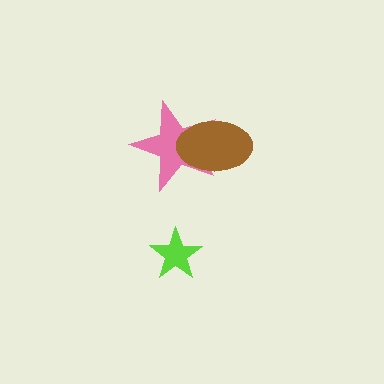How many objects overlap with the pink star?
1 object overlaps with the pink star.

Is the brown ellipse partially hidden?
No, no other shape covers it.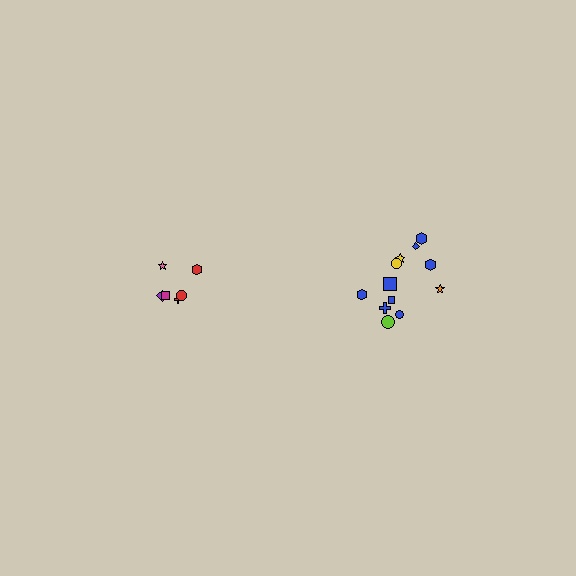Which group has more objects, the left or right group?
The right group.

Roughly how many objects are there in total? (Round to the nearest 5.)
Roughly 20 objects in total.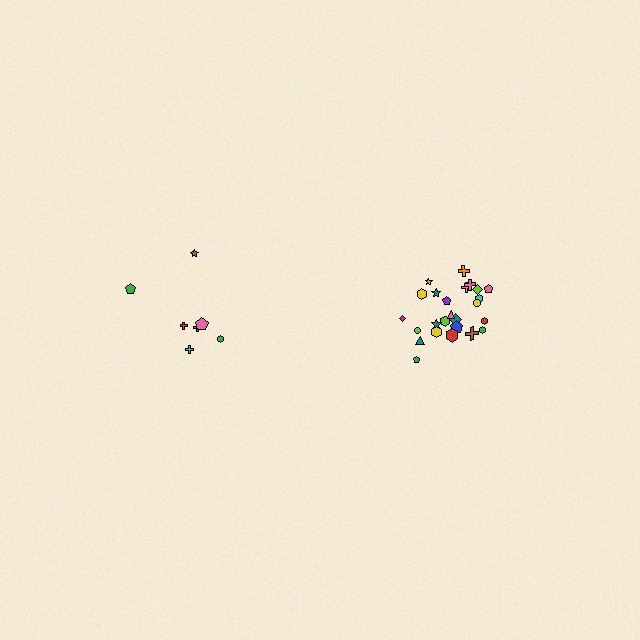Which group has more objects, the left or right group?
The right group.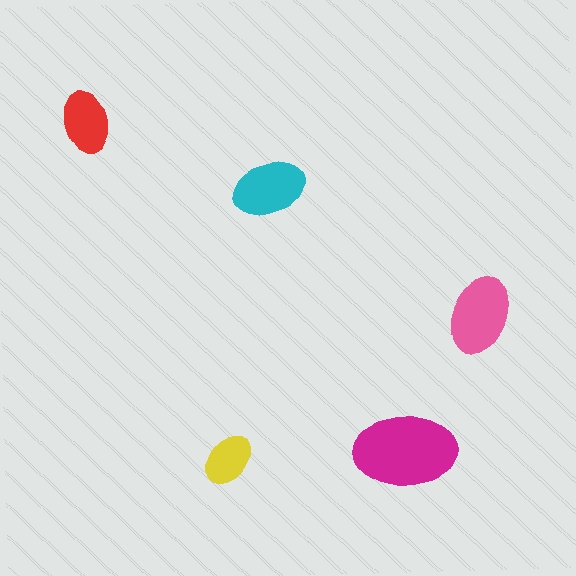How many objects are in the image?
There are 5 objects in the image.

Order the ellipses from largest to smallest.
the magenta one, the pink one, the cyan one, the red one, the yellow one.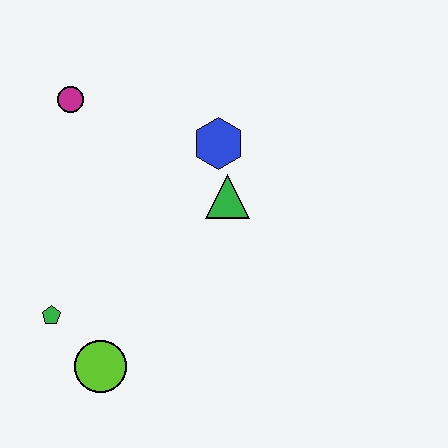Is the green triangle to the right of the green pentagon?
Yes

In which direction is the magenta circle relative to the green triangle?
The magenta circle is to the left of the green triangle.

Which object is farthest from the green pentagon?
The blue hexagon is farthest from the green pentagon.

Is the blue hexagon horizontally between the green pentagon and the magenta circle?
No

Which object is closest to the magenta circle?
The blue hexagon is closest to the magenta circle.